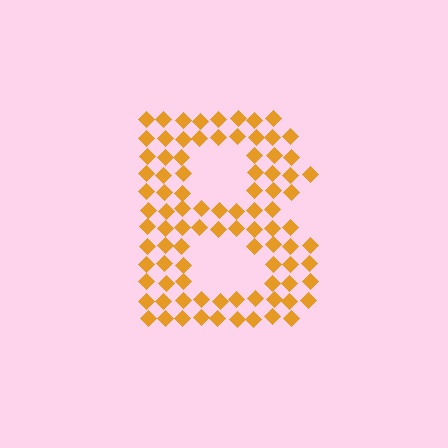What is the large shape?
The large shape is the letter B.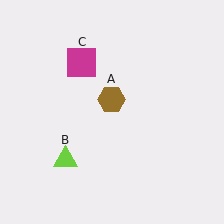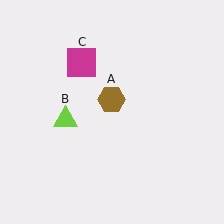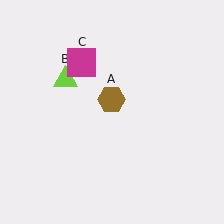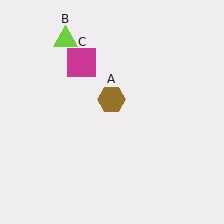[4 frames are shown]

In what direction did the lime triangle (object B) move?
The lime triangle (object B) moved up.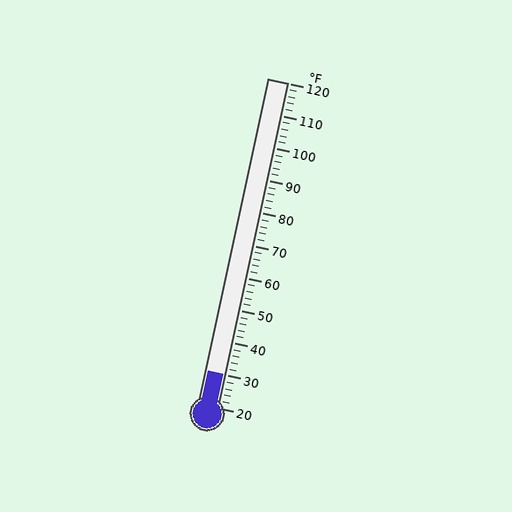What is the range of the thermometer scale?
The thermometer scale ranges from 20°F to 120°F.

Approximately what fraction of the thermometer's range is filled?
The thermometer is filled to approximately 10% of its range.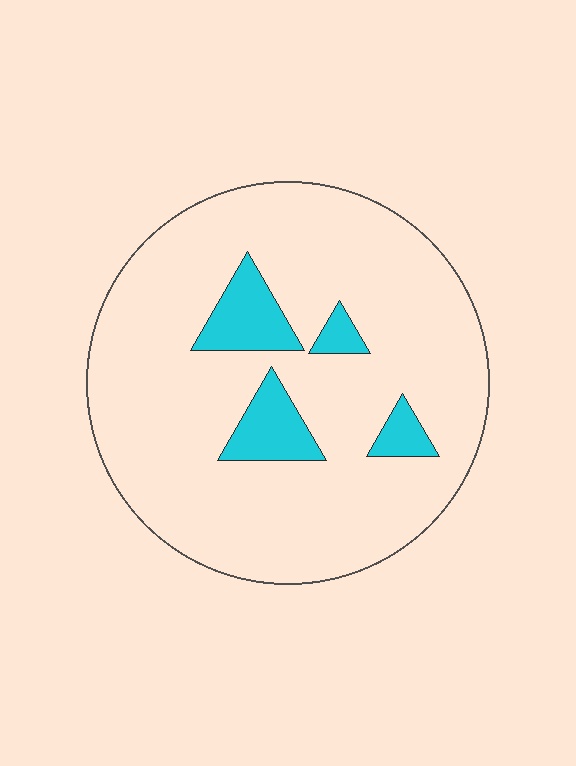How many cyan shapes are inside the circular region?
4.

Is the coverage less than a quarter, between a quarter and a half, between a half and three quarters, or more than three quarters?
Less than a quarter.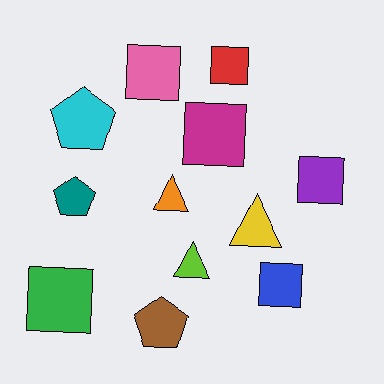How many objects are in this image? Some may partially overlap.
There are 12 objects.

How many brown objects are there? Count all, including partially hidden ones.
There is 1 brown object.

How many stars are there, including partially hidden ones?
There are no stars.